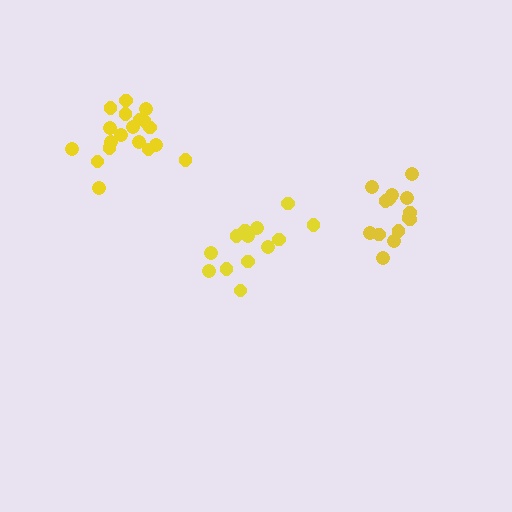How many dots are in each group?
Group 1: 13 dots, Group 2: 19 dots, Group 3: 14 dots (46 total).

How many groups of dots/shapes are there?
There are 3 groups.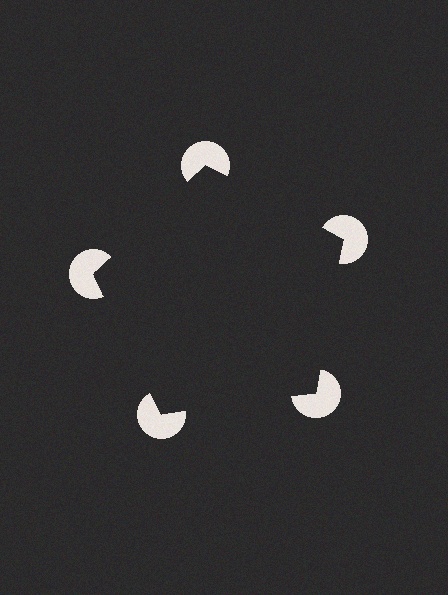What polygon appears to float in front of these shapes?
An illusory pentagon — its edges are inferred from the aligned wedge cuts in the pac-man discs, not physically drawn.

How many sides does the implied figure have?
5 sides.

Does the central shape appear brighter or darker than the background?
It typically appears slightly darker than the background, even though no actual brightness change is drawn.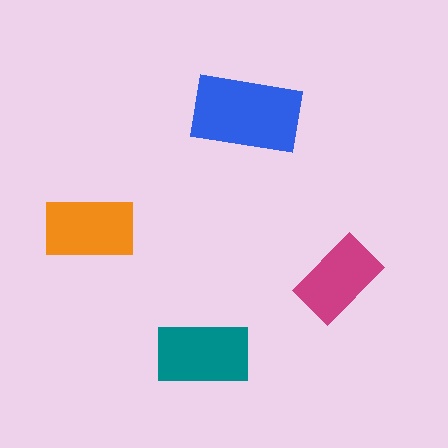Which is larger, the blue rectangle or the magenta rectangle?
The blue one.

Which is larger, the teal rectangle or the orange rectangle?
The teal one.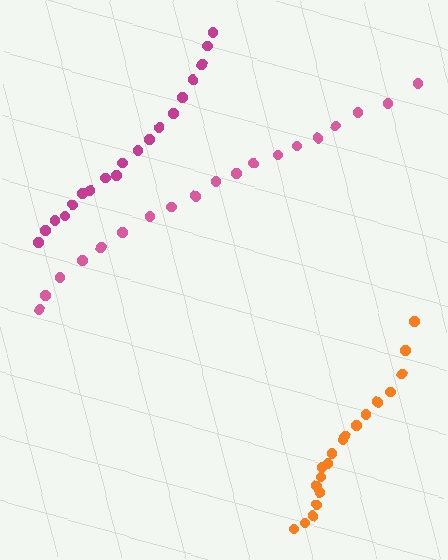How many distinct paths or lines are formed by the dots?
There are 3 distinct paths.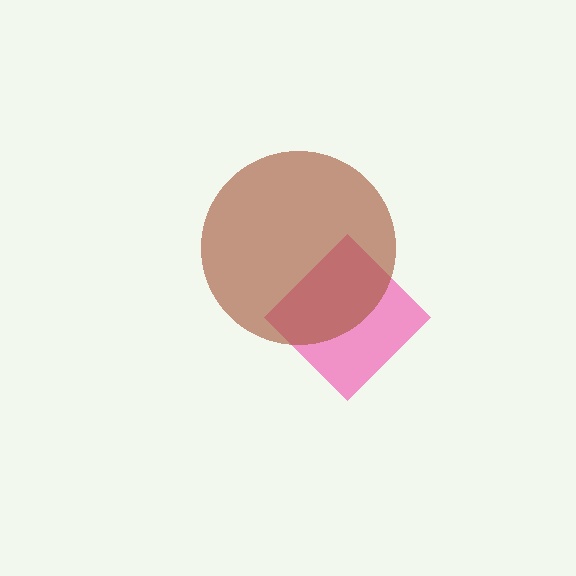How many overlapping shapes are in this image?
There are 2 overlapping shapes in the image.